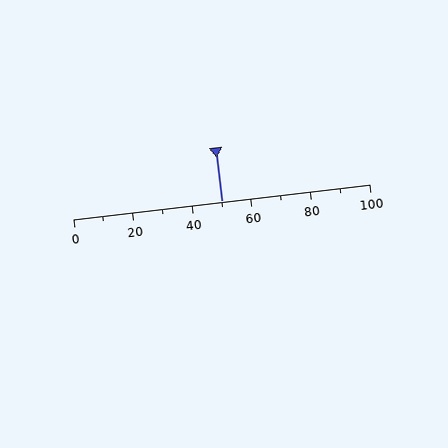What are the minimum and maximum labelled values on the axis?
The axis runs from 0 to 100.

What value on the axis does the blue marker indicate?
The marker indicates approximately 50.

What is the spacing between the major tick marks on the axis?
The major ticks are spaced 20 apart.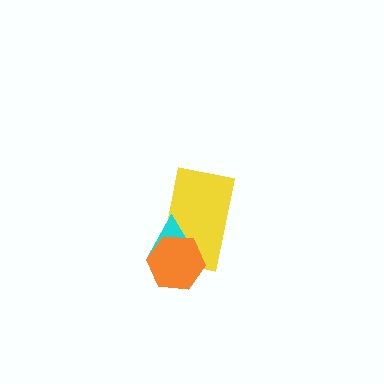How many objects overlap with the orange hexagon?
2 objects overlap with the orange hexagon.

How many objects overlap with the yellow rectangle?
2 objects overlap with the yellow rectangle.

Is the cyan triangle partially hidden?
Yes, it is partially covered by another shape.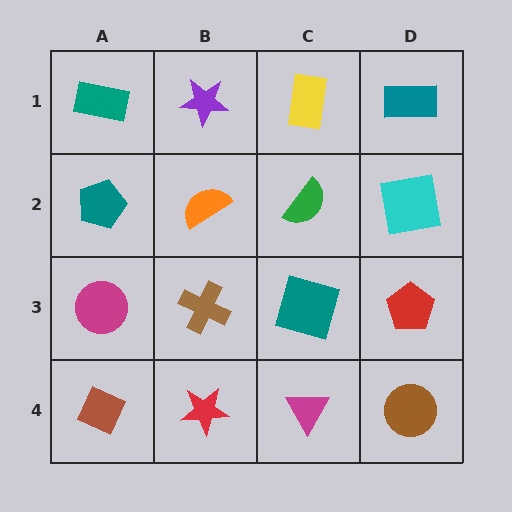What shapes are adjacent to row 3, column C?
A green semicircle (row 2, column C), a magenta triangle (row 4, column C), a brown cross (row 3, column B), a red pentagon (row 3, column D).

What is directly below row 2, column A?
A magenta circle.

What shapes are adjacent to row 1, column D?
A cyan square (row 2, column D), a yellow rectangle (row 1, column C).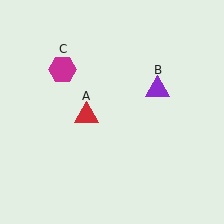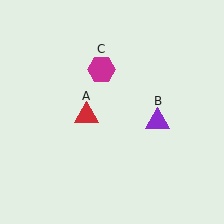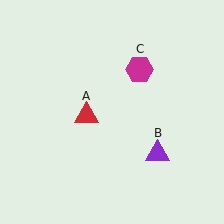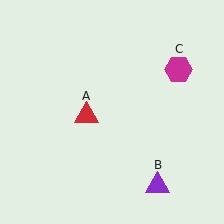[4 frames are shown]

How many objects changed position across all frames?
2 objects changed position: purple triangle (object B), magenta hexagon (object C).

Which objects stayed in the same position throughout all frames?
Red triangle (object A) remained stationary.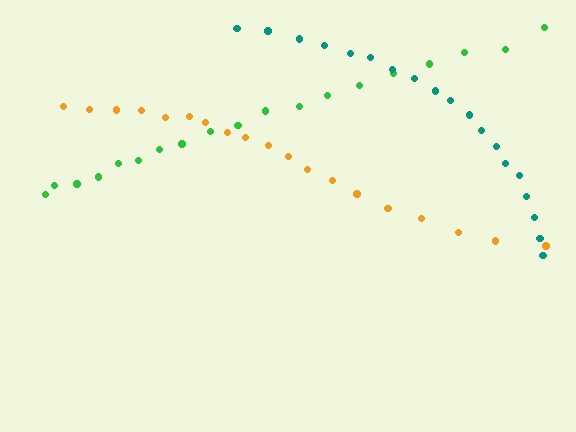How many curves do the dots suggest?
There are 3 distinct paths.